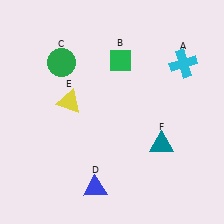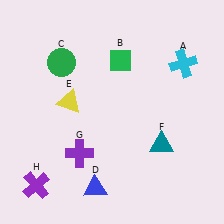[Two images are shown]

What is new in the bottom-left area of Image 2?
A purple cross (G) was added in the bottom-left area of Image 2.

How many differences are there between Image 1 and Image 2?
There are 2 differences between the two images.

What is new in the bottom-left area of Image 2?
A purple cross (H) was added in the bottom-left area of Image 2.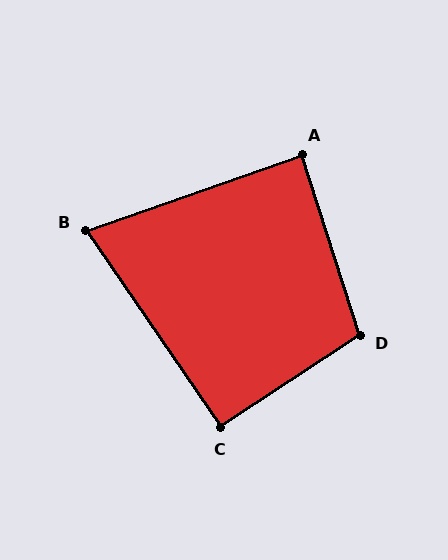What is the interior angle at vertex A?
Approximately 89 degrees (approximately right).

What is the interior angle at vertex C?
Approximately 91 degrees (approximately right).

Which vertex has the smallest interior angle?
B, at approximately 75 degrees.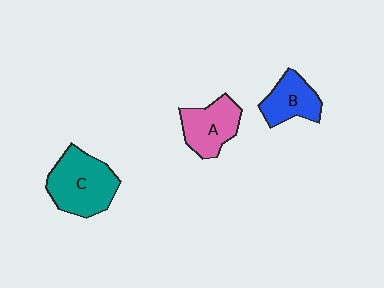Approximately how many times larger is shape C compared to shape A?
Approximately 1.4 times.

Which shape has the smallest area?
Shape B (blue).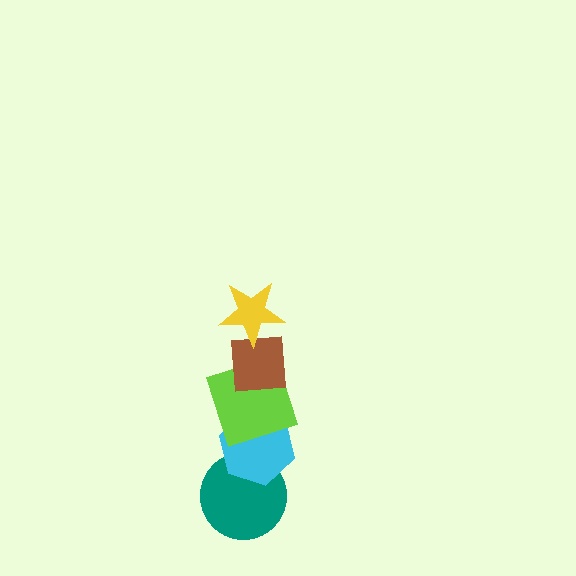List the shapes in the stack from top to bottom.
From top to bottom: the yellow star, the brown square, the lime square, the cyan hexagon, the teal circle.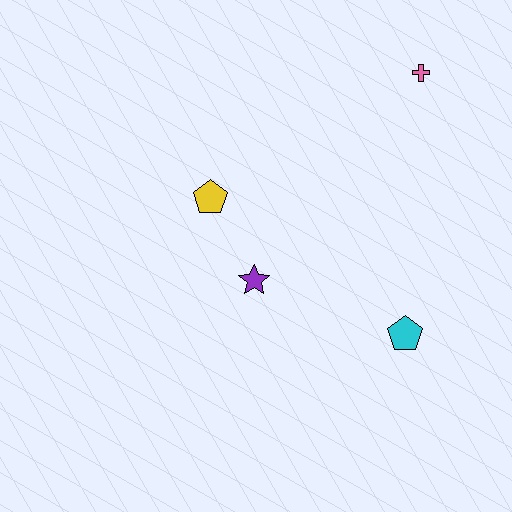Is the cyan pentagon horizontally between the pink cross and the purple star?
Yes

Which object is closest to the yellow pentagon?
The purple star is closest to the yellow pentagon.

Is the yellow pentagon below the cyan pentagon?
No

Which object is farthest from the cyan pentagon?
The pink cross is farthest from the cyan pentagon.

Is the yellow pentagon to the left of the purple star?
Yes